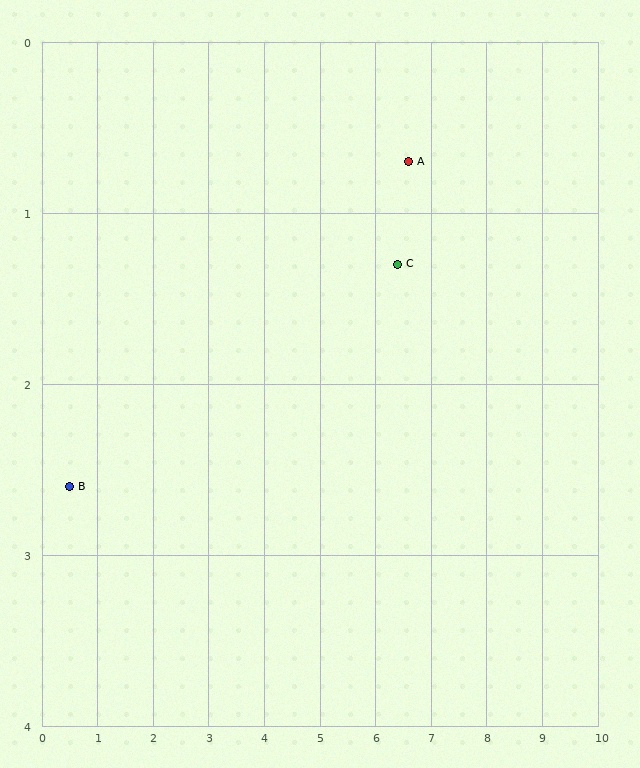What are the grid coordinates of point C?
Point C is at approximately (6.4, 1.3).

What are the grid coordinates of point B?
Point B is at approximately (0.5, 2.6).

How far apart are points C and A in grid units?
Points C and A are about 0.6 grid units apart.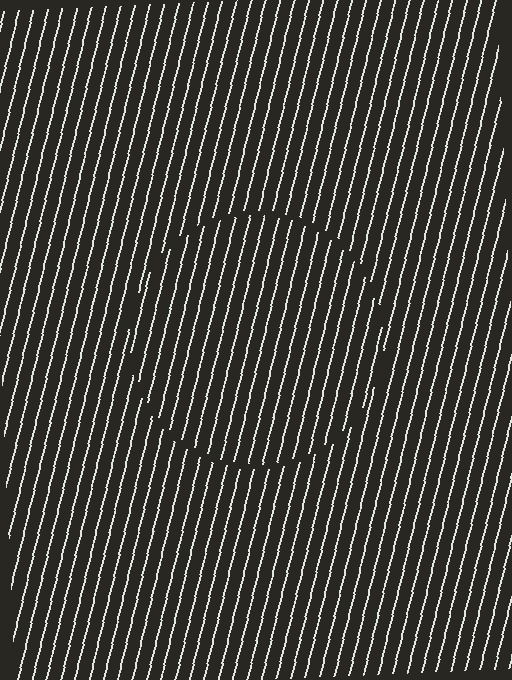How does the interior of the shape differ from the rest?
The interior of the shape contains the same grating, shifted by half a period — the contour is defined by the phase discontinuity where line-ends from the inner and outer gratings abut.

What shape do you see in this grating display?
An illusory circle. The interior of the shape contains the same grating, shifted by half a period — the contour is defined by the phase discontinuity where line-ends from the inner and outer gratings abut.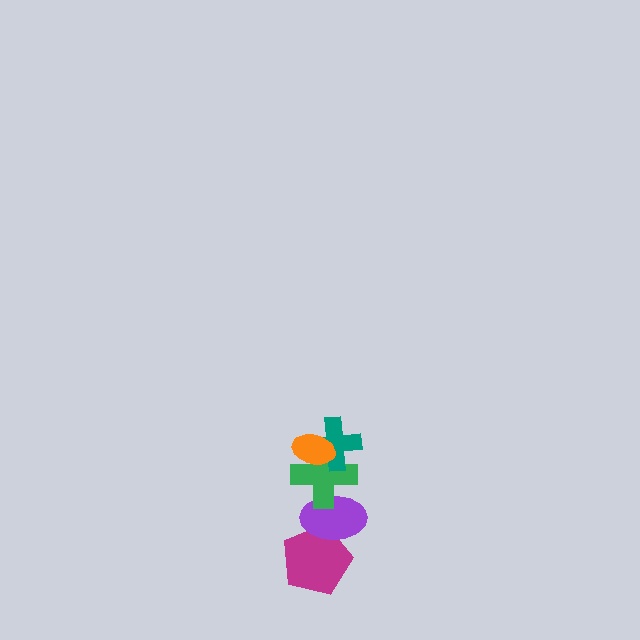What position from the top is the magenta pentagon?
The magenta pentagon is 5th from the top.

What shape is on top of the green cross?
The teal cross is on top of the green cross.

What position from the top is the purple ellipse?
The purple ellipse is 4th from the top.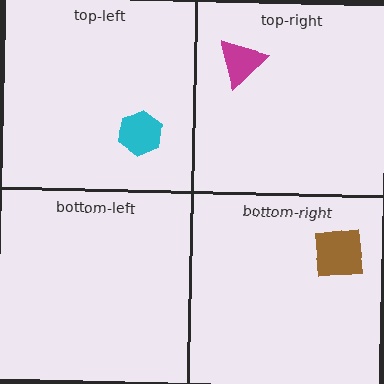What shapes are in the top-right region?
The magenta triangle.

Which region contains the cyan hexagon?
The top-left region.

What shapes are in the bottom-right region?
The brown square.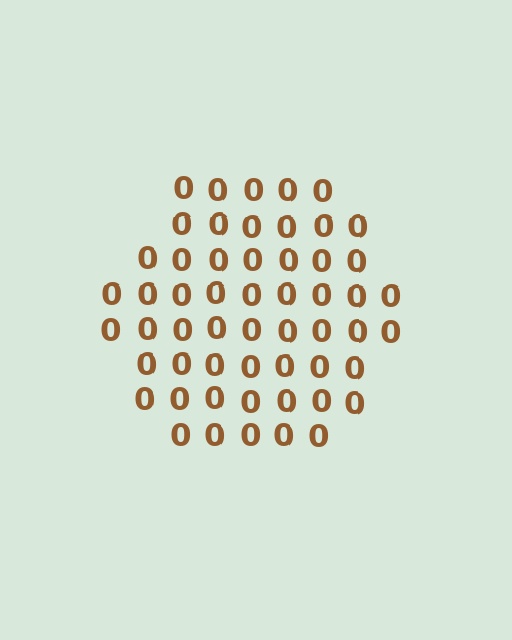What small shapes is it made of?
It is made of small digit 0's.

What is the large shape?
The large shape is a hexagon.